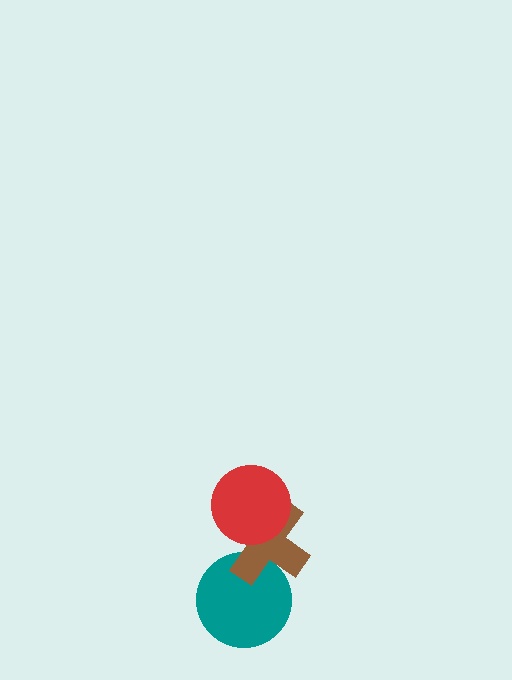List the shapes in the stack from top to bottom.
From top to bottom: the red circle, the brown cross, the teal circle.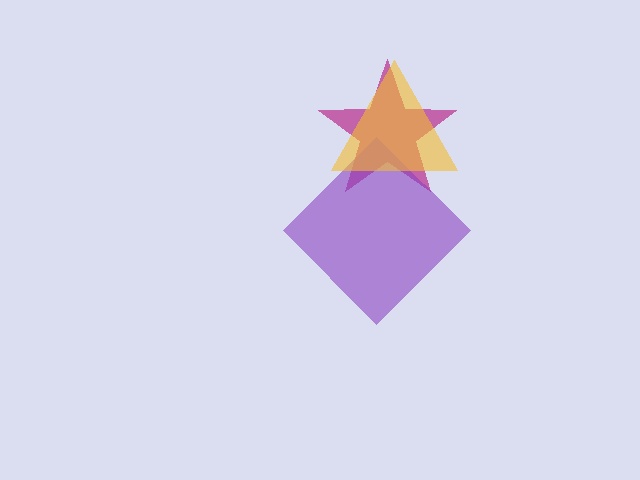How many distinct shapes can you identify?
There are 3 distinct shapes: a magenta star, a purple diamond, a yellow triangle.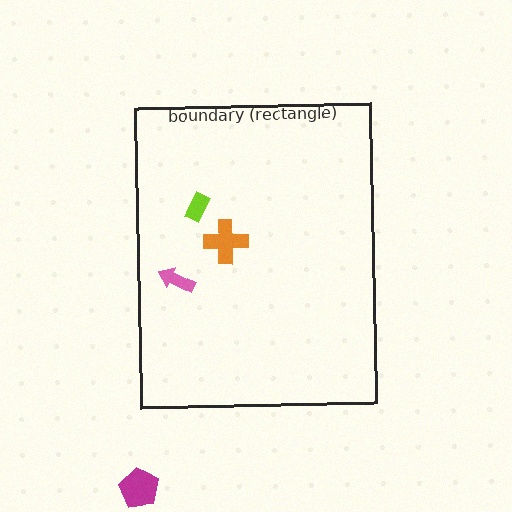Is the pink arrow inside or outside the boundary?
Inside.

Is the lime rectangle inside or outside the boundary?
Inside.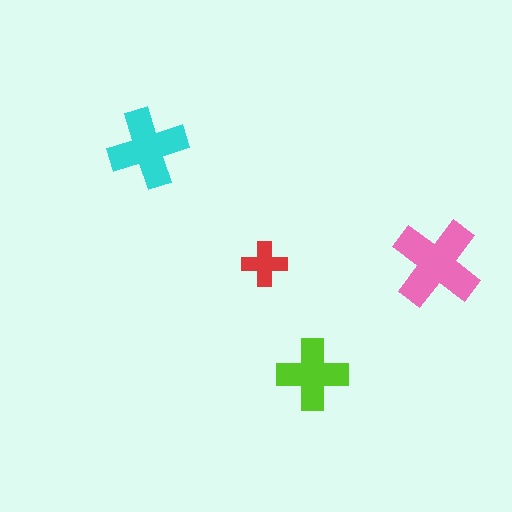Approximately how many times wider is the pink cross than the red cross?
About 2 times wider.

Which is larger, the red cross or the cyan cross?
The cyan one.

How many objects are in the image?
There are 4 objects in the image.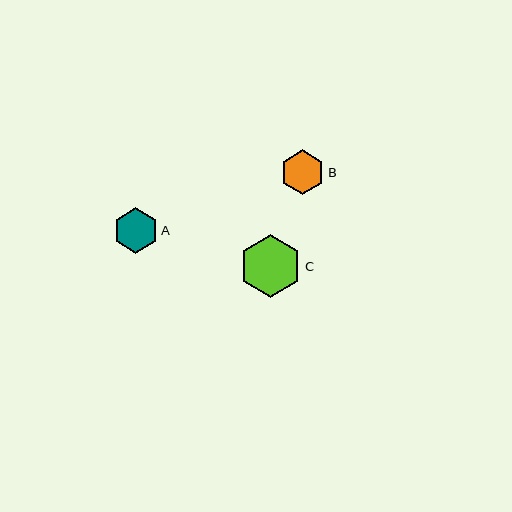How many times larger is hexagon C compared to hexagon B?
Hexagon C is approximately 1.4 times the size of hexagon B.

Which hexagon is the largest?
Hexagon C is the largest with a size of approximately 62 pixels.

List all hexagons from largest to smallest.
From largest to smallest: C, A, B.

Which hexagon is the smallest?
Hexagon B is the smallest with a size of approximately 45 pixels.